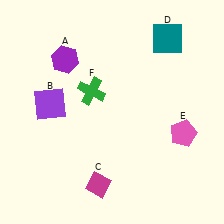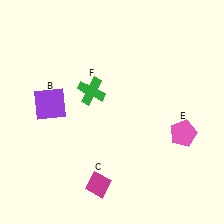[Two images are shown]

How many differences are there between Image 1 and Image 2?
There are 2 differences between the two images.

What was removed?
The purple hexagon (A), the teal square (D) were removed in Image 2.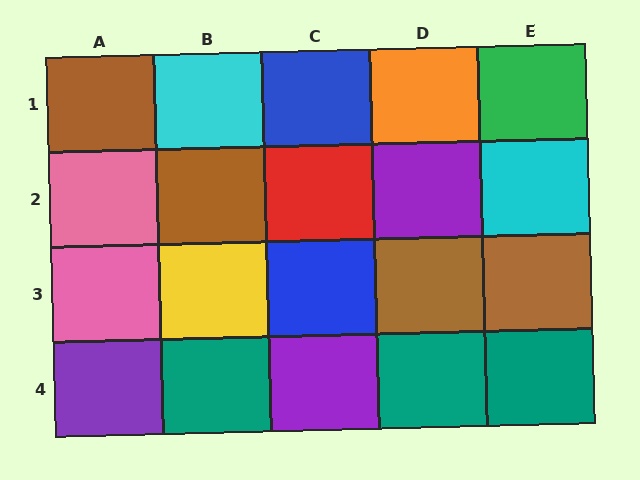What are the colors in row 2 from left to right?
Pink, brown, red, purple, cyan.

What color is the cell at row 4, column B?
Teal.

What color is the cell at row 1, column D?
Orange.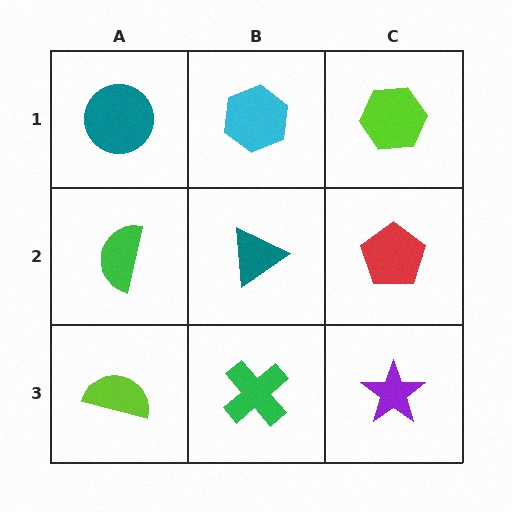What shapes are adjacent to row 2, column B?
A cyan hexagon (row 1, column B), a green cross (row 3, column B), a green semicircle (row 2, column A), a red pentagon (row 2, column C).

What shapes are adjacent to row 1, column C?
A red pentagon (row 2, column C), a cyan hexagon (row 1, column B).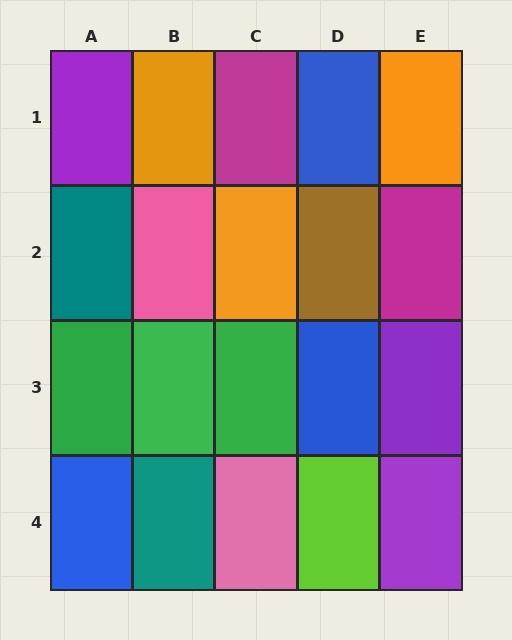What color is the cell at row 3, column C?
Green.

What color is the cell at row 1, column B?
Orange.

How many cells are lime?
1 cell is lime.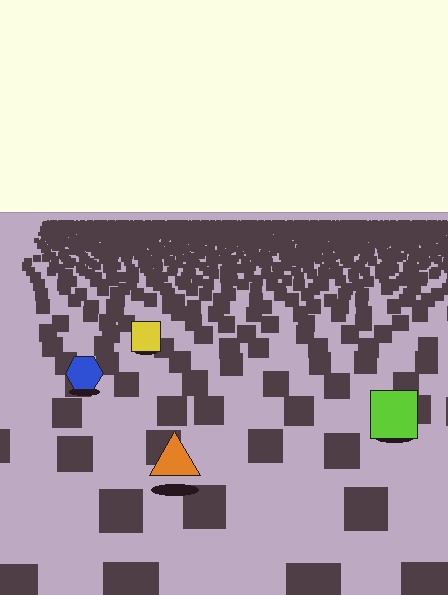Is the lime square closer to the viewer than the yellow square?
Yes. The lime square is closer — you can tell from the texture gradient: the ground texture is coarser near it.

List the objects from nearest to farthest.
From nearest to farthest: the orange triangle, the lime square, the blue hexagon, the yellow square.